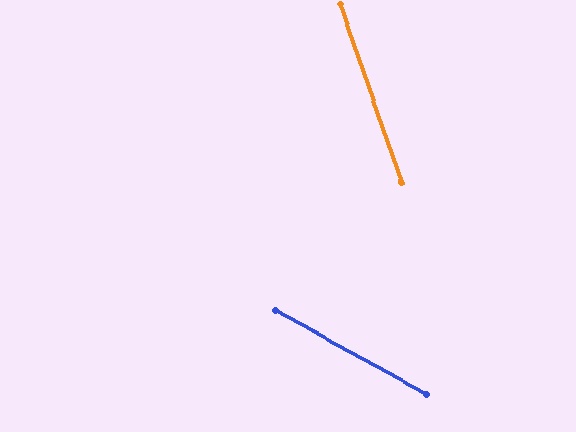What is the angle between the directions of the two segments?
Approximately 42 degrees.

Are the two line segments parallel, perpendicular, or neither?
Neither parallel nor perpendicular — they differ by about 42°.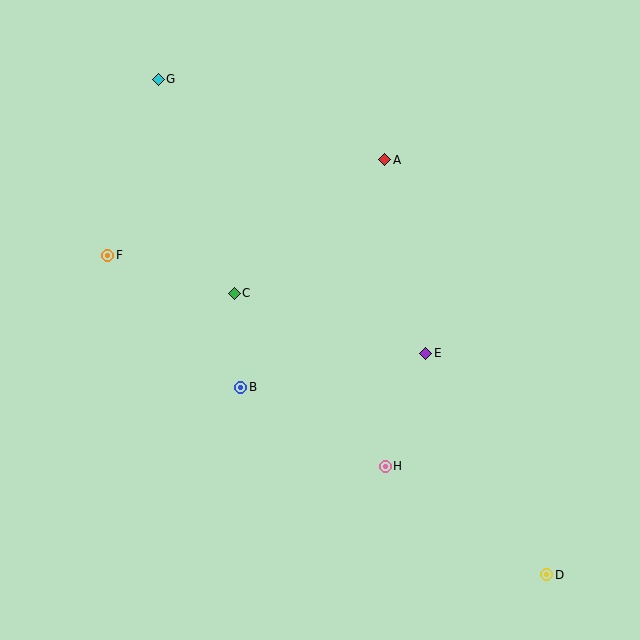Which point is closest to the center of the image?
Point C at (234, 293) is closest to the center.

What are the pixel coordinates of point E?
Point E is at (426, 353).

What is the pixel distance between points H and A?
The distance between H and A is 306 pixels.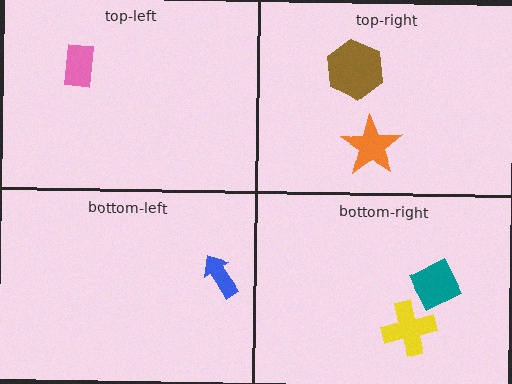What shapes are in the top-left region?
The pink rectangle.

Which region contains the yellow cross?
The bottom-right region.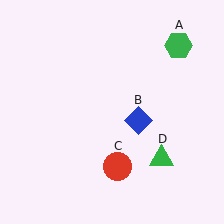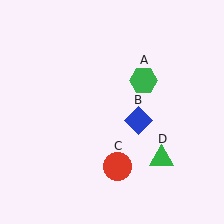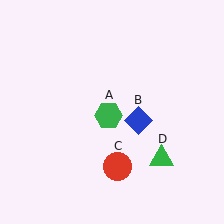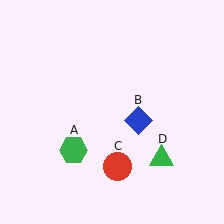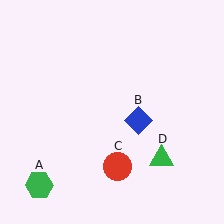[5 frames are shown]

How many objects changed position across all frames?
1 object changed position: green hexagon (object A).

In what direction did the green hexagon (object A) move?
The green hexagon (object A) moved down and to the left.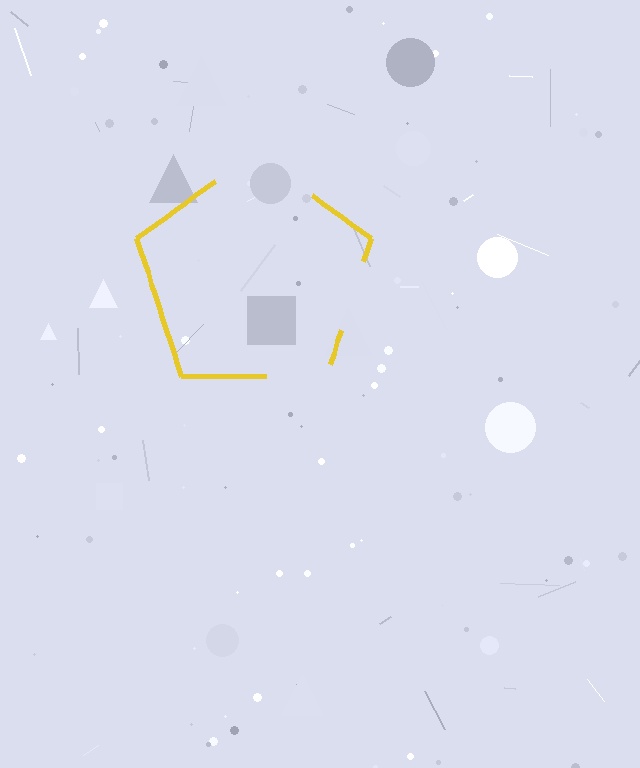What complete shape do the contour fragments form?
The contour fragments form a pentagon.